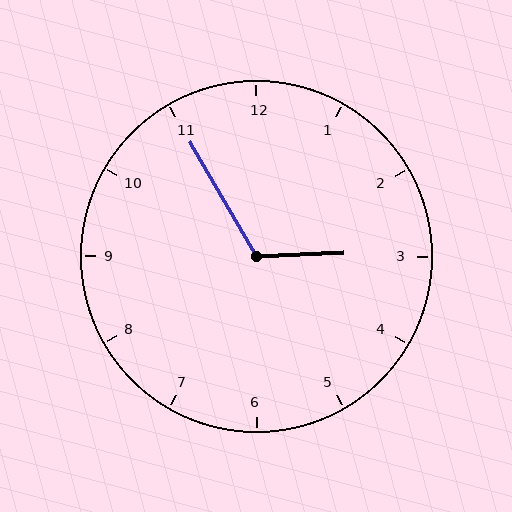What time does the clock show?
2:55.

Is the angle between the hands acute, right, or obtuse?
It is obtuse.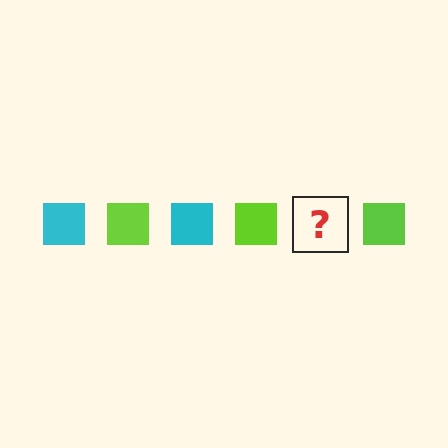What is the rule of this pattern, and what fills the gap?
The rule is that the pattern cycles through cyan, lime squares. The gap should be filled with a cyan square.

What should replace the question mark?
The question mark should be replaced with a cyan square.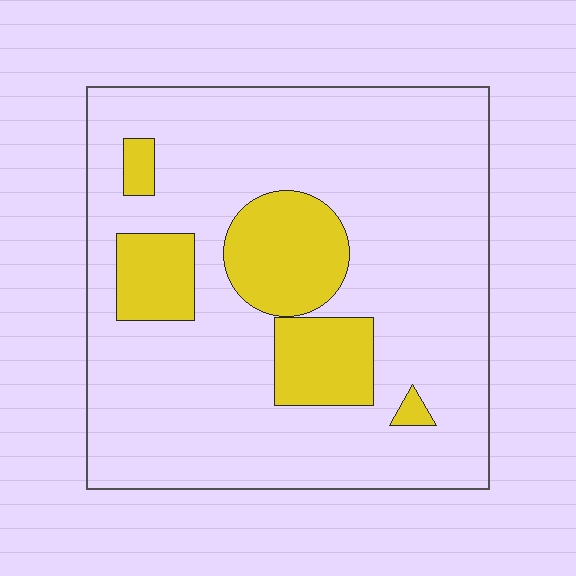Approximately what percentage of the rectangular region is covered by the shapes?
Approximately 20%.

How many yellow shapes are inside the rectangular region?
5.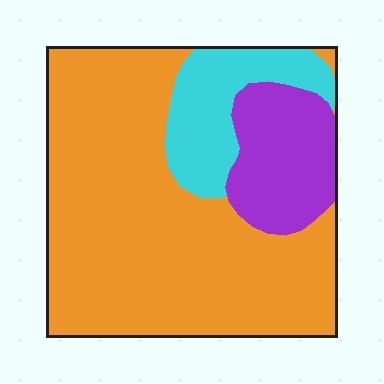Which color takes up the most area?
Orange, at roughly 70%.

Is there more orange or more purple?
Orange.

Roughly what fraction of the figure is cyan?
Cyan takes up less than a quarter of the figure.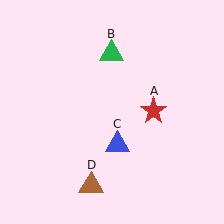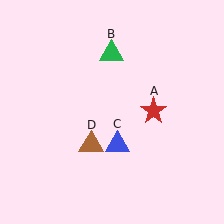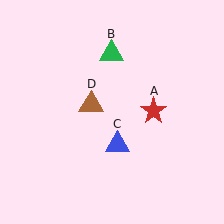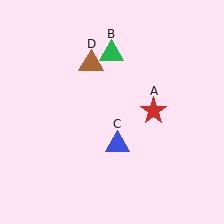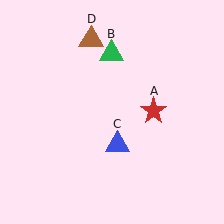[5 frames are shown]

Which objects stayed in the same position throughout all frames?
Red star (object A) and green triangle (object B) and blue triangle (object C) remained stationary.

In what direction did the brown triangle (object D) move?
The brown triangle (object D) moved up.